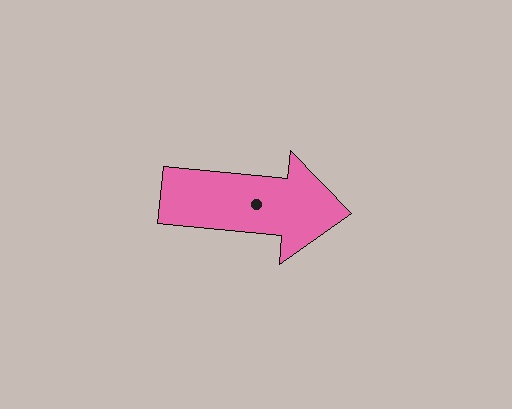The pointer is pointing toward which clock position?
Roughly 3 o'clock.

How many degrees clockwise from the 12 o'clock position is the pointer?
Approximately 96 degrees.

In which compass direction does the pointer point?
East.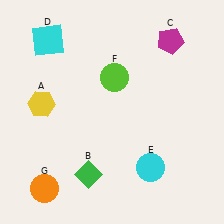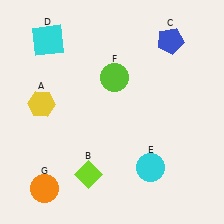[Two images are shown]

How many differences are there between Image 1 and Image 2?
There are 2 differences between the two images.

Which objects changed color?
B changed from green to lime. C changed from magenta to blue.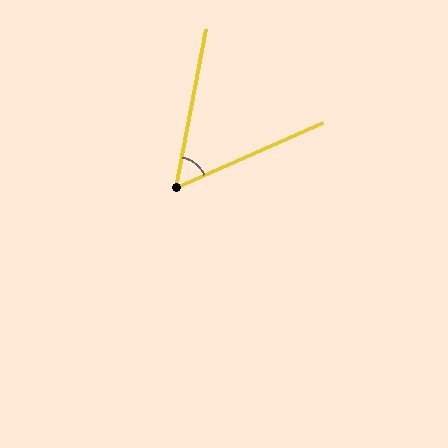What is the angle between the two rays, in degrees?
Approximately 55 degrees.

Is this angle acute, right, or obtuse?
It is acute.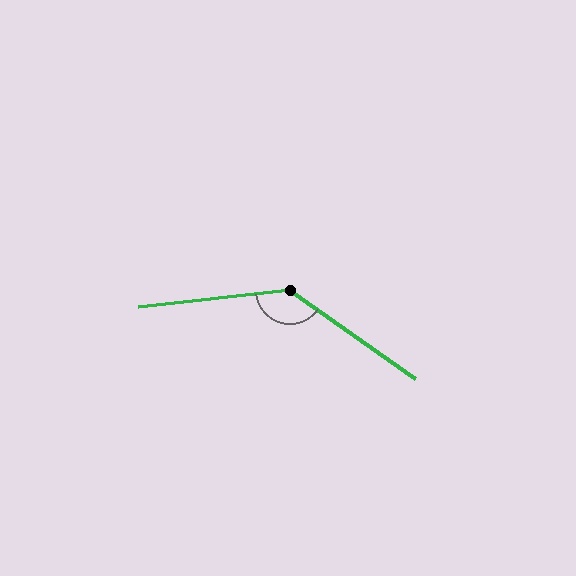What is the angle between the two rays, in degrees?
Approximately 138 degrees.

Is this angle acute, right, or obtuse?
It is obtuse.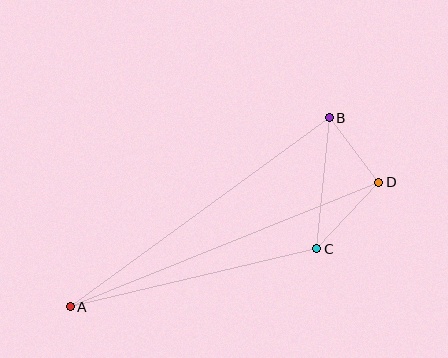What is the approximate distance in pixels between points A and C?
The distance between A and C is approximately 253 pixels.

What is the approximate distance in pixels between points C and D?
The distance between C and D is approximately 91 pixels.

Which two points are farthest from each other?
Points A and D are farthest from each other.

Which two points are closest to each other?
Points B and D are closest to each other.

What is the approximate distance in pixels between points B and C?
The distance between B and C is approximately 132 pixels.